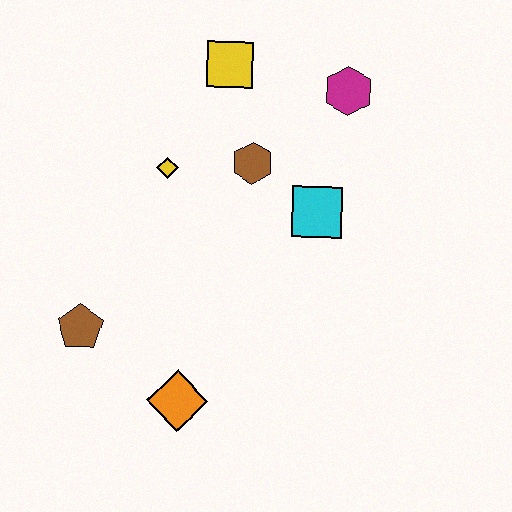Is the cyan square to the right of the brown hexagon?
Yes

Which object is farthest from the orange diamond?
The magenta hexagon is farthest from the orange diamond.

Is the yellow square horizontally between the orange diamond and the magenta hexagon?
Yes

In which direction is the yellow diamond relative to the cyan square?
The yellow diamond is to the left of the cyan square.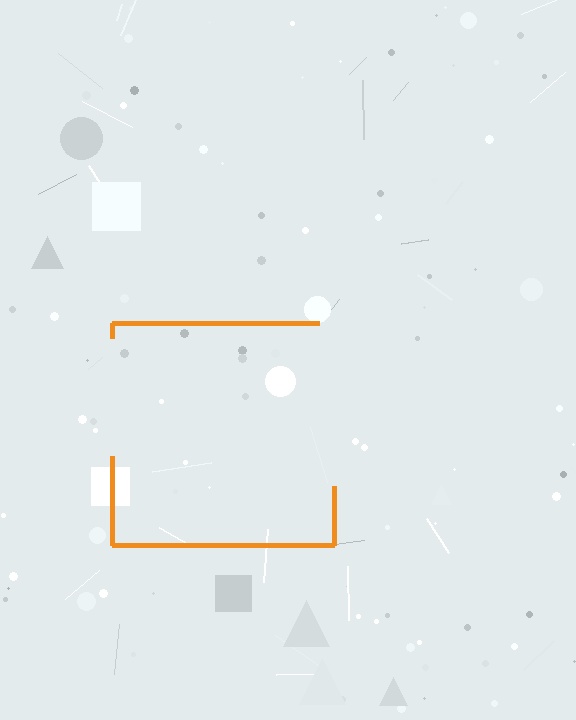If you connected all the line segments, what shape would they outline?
They would outline a square.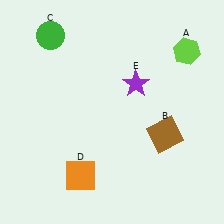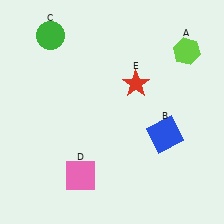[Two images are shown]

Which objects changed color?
B changed from brown to blue. D changed from orange to pink. E changed from purple to red.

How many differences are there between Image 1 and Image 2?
There are 3 differences between the two images.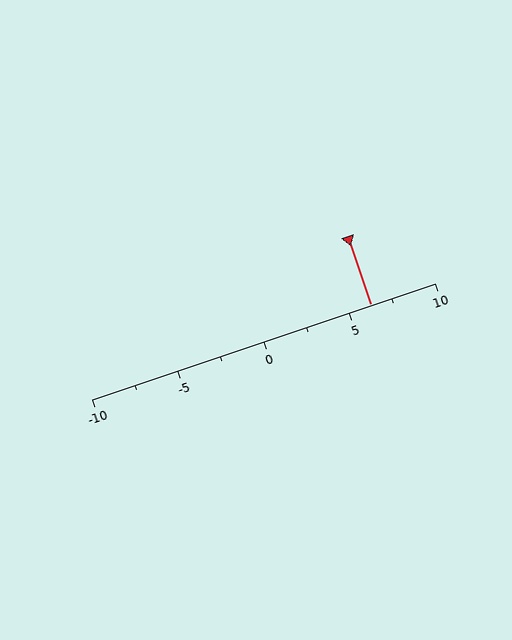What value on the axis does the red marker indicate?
The marker indicates approximately 6.2.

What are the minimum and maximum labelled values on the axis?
The axis runs from -10 to 10.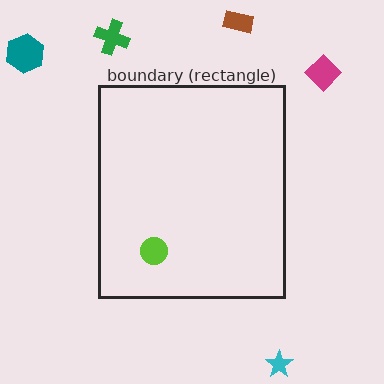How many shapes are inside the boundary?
1 inside, 5 outside.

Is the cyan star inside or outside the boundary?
Outside.